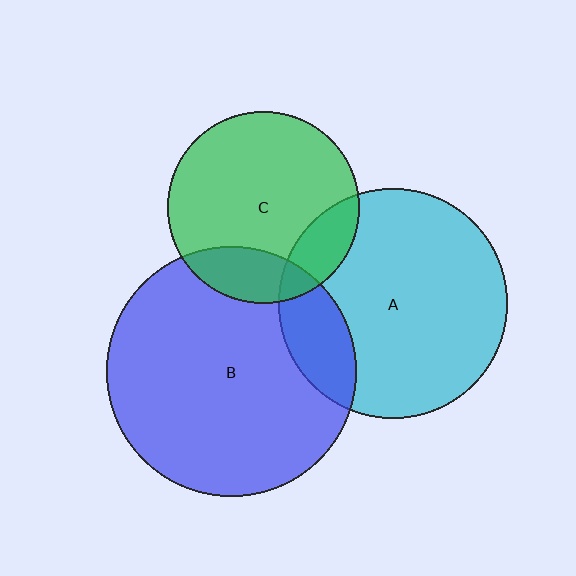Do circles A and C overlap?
Yes.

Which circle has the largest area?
Circle B (blue).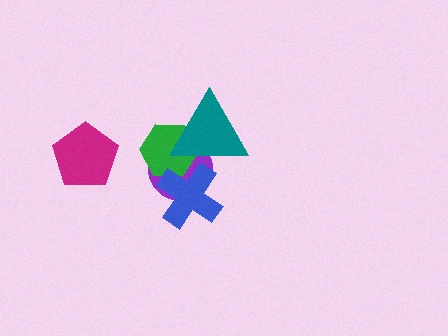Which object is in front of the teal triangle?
The blue cross is in front of the teal triangle.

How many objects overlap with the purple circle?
3 objects overlap with the purple circle.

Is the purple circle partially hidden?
Yes, it is partially covered by another shape.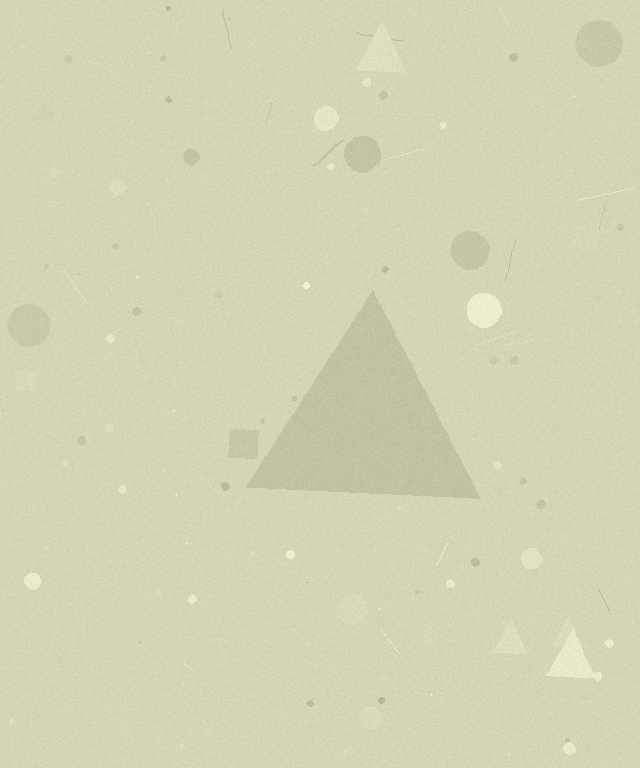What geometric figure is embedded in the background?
A triangle is embedded in the background.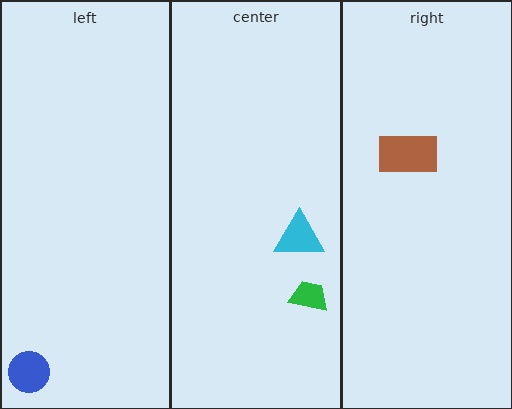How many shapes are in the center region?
2.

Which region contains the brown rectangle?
The right region.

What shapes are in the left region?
The blue circle.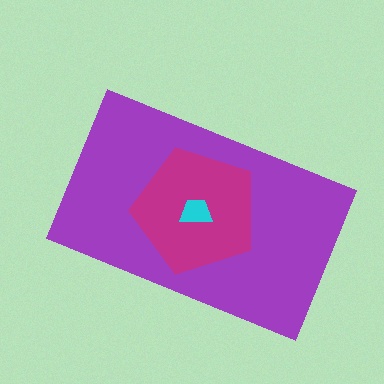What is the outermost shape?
The purple rectangle.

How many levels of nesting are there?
3.